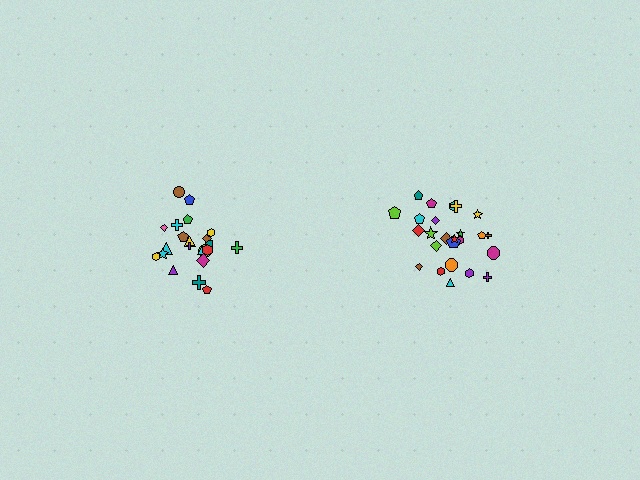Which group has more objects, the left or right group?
The right group.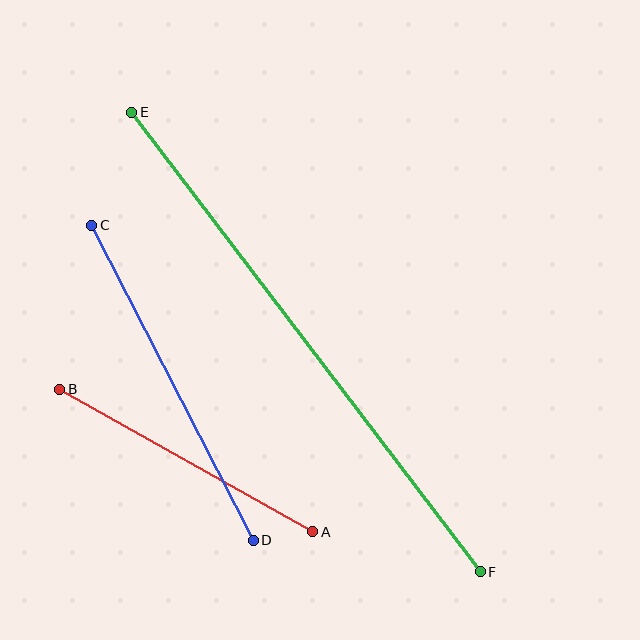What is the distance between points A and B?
The distance is approximately 290 pixels.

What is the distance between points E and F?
The distance is approximately 577 pixels.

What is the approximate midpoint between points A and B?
The midpoint is at approximately (186, 461) pixels.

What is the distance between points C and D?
The distance is approximately 354 pixels.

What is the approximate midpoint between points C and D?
The midpoint is at approximately (173, 383) pixels.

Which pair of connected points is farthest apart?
Points E and F are farthest apart.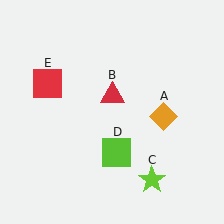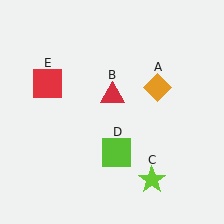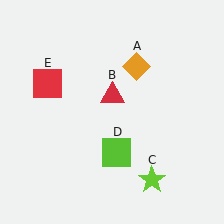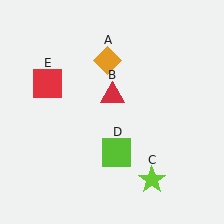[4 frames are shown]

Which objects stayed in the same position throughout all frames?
Red triangle (object B) and lime star (object C) and lime square (object D) and red square (object E) remained stationary.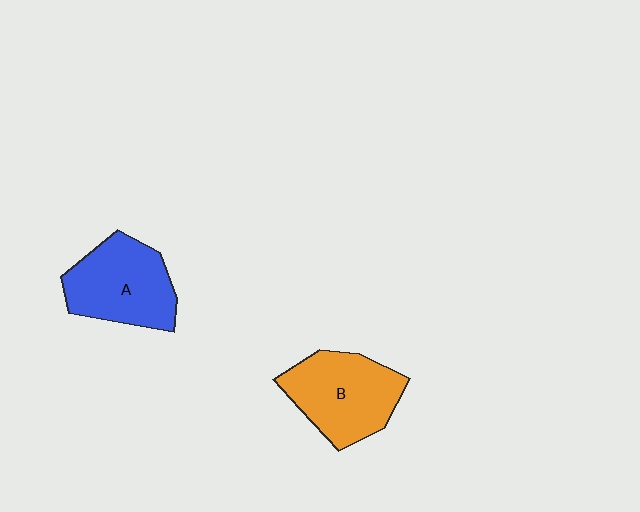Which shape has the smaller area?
Shape A (blue).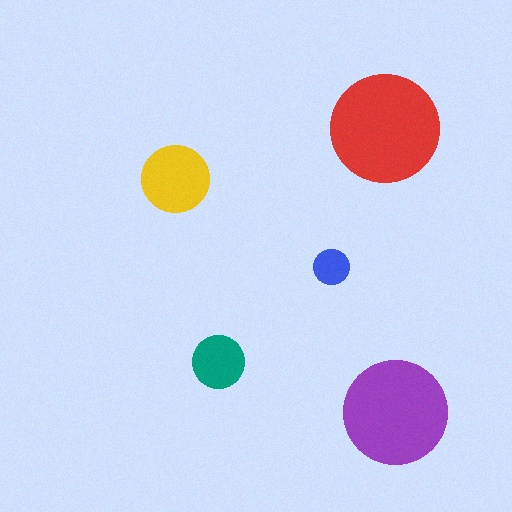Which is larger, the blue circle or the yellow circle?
The yellow one.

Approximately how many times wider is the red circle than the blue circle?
About 3 times wider.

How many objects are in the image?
There are 5 objects in the image.